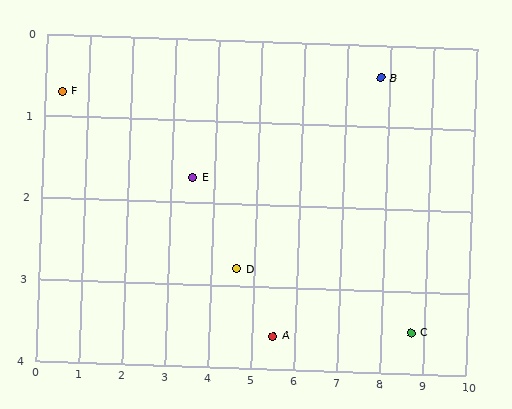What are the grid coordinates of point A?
Point A is at approximately (5.5, 3.6).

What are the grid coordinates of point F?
Point F is at approximately (0.4, 0.7).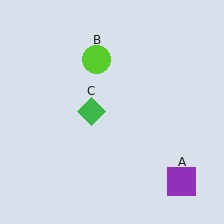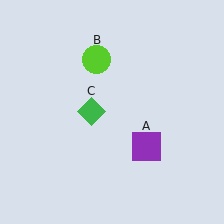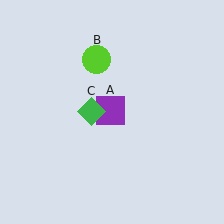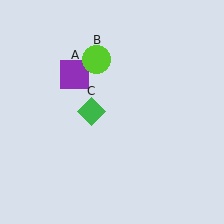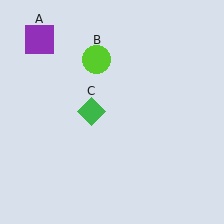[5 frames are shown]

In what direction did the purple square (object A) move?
The purple square (object A) moved up and to the left.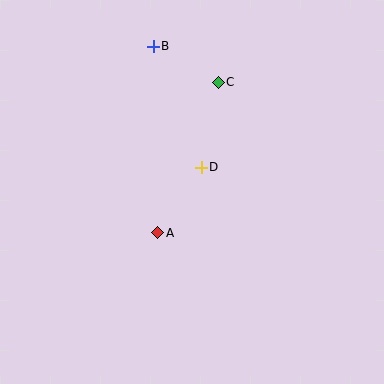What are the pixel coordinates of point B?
Point B is at (153, 46).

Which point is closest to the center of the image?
Point D at (201, 167) is closest to the center.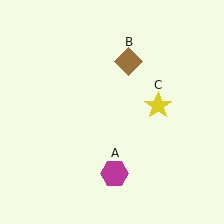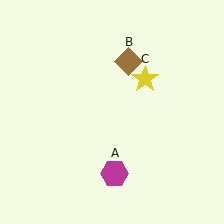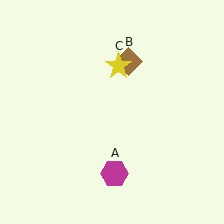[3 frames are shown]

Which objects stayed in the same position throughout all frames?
Magenta hexagon (object A) and brown diamond (object B) remained stationary.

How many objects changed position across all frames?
1 object changed position: yellow star (object C).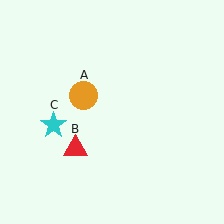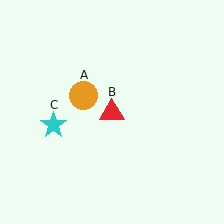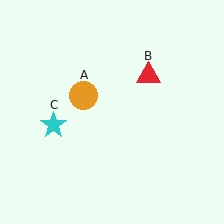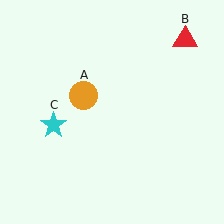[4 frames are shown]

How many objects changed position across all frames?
1 object changed position: red triangle (object B).